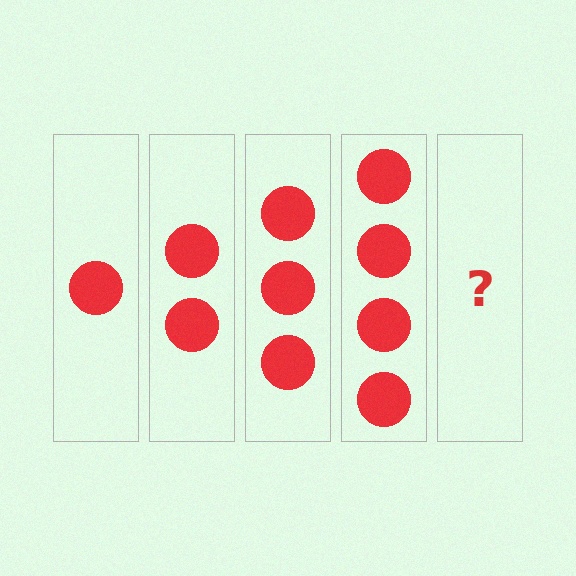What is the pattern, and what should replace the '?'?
The pattern is that each step adds one more circle. The '?' should be 5 circles.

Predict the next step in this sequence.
The next step is 5 circles.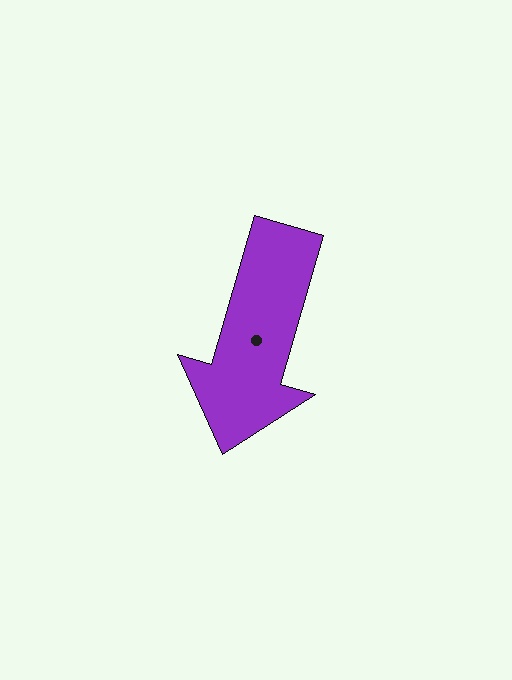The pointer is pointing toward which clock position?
Roughly 7 o'clock.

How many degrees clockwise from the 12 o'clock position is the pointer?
Approximately 196 degrees.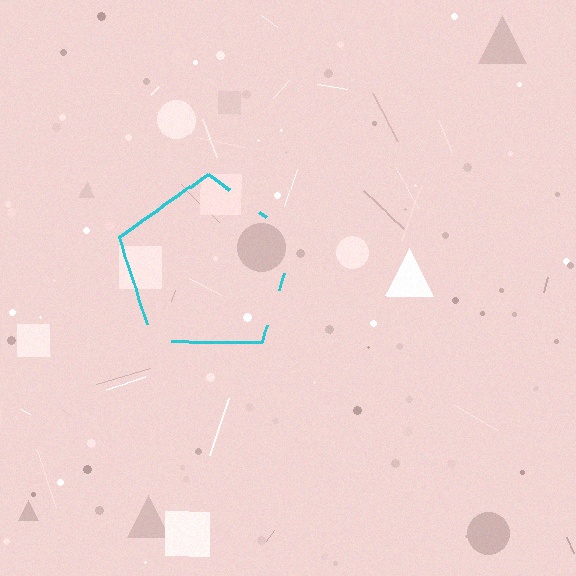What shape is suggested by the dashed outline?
The dashed outline suggests a pentagon.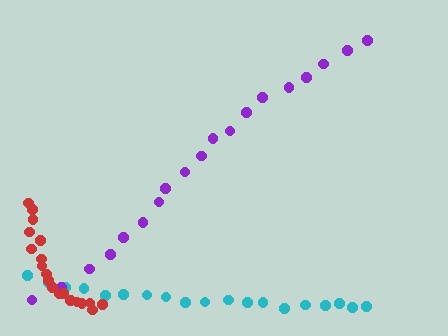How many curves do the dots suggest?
There are 3 distinct paths.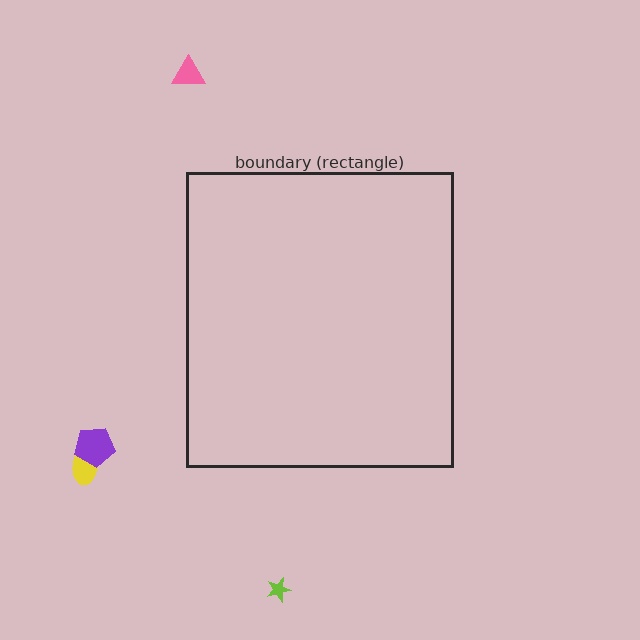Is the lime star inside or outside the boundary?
Outside.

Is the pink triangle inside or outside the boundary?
Outside.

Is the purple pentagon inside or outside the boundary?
Outside.